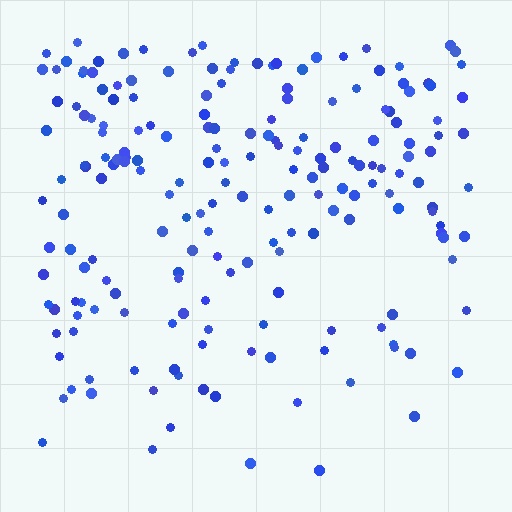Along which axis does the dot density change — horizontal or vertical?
Vertical.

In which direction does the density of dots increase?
From bottom to top, with the top side densest.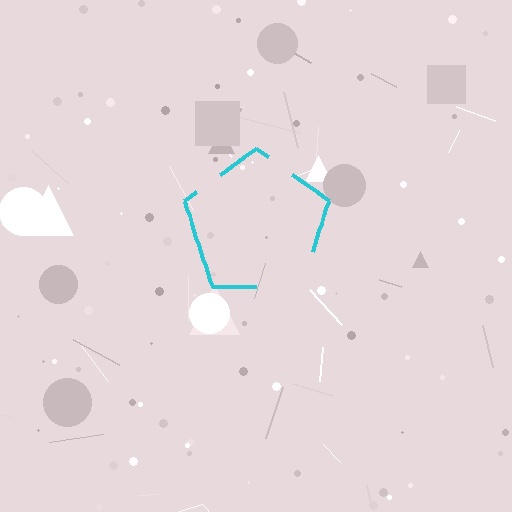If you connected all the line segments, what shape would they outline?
They would outline a pentagon.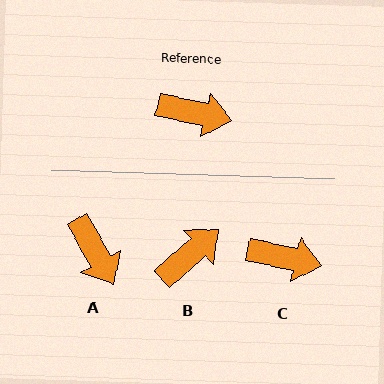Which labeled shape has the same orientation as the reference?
C.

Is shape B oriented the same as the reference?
No, it is off by about 54 degrees.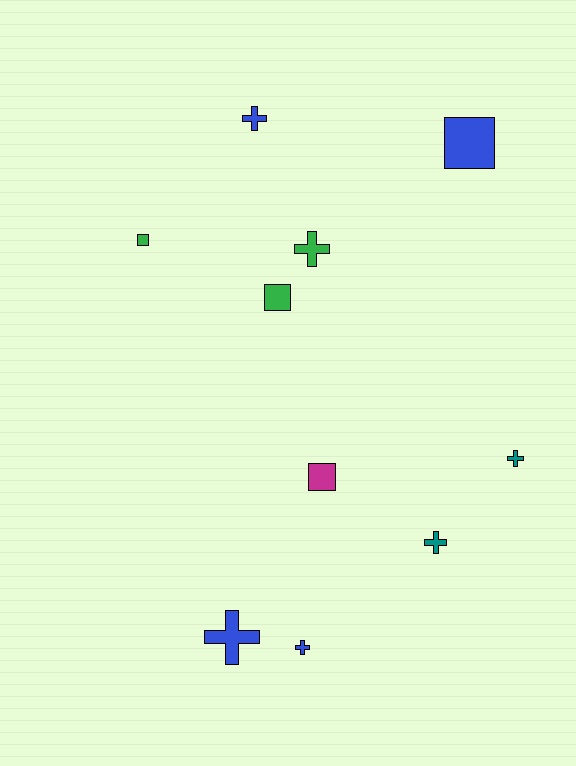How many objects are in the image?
There are 10 objects.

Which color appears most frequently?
Blue, with 4 objects.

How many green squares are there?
There are 2 green squares.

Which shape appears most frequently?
Cross, with 6 objects.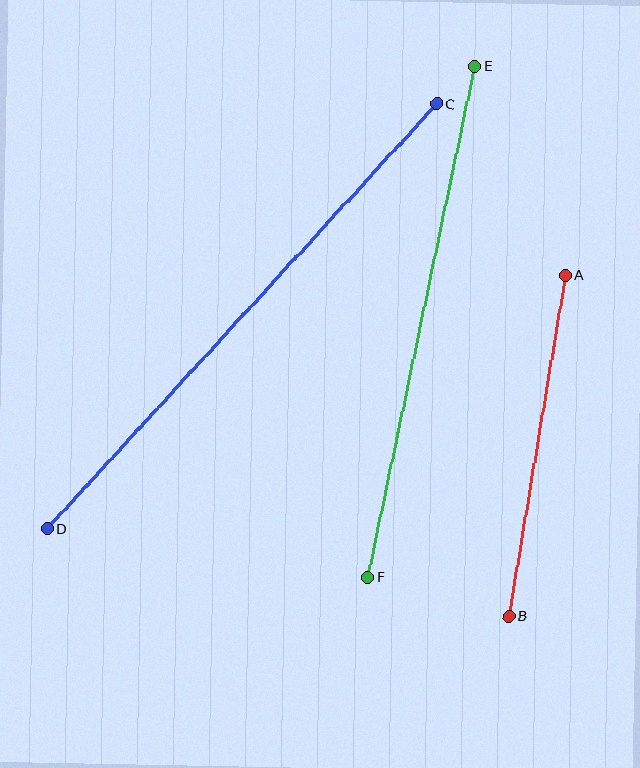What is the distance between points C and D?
The distance is approximately 576 pixels.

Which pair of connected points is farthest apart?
Points C and D are farthest apart.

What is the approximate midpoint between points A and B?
The midpoint is at approximately (537, 445) pixels.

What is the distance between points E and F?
The distance is approximately 522 pixels.